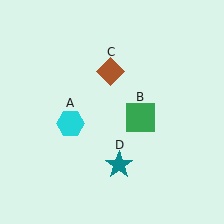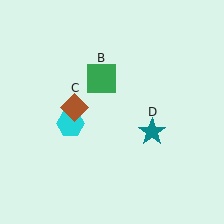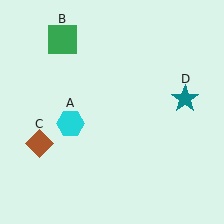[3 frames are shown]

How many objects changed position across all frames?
3 objects changed position: green square (object B), brown diamond (object C), teal star (object D).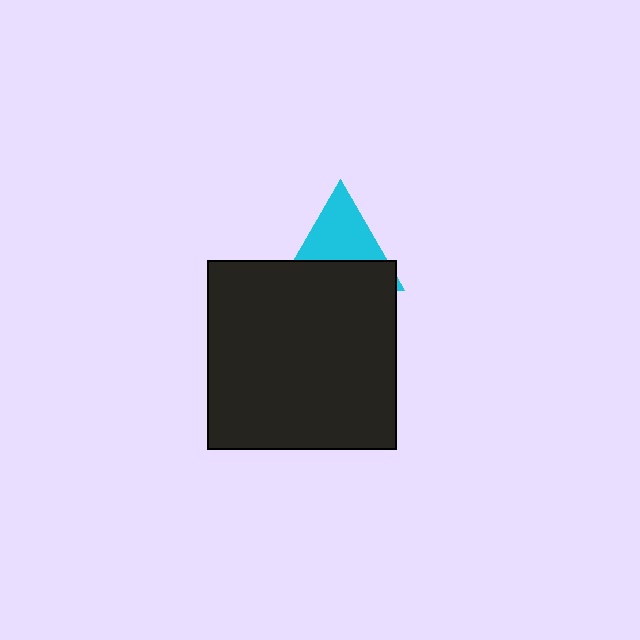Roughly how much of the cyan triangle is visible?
About half of it is visible (roughly 52%).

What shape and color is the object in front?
The object in front is a black square.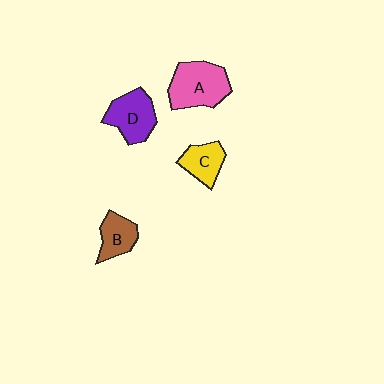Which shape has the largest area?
Shape A (pink).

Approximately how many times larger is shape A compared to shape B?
Approximately 1.8 times.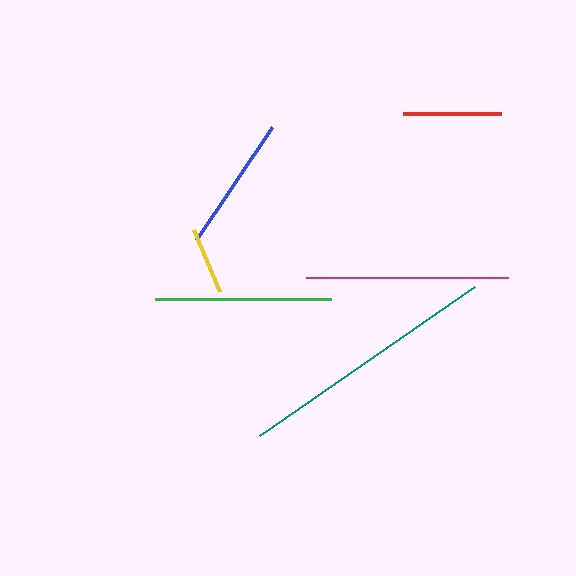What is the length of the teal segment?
The teal segment is approximately 261 pixels long.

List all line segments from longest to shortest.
From longest to shortest: teal, magenta, green, blue, red, yellow.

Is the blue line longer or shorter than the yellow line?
The blue line is longer than the yellow line.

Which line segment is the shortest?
The yellow line is the shortest at approximately 68 pixels.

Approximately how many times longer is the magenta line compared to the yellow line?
The magenta line is approximately 3.0 times the length of the yellow line.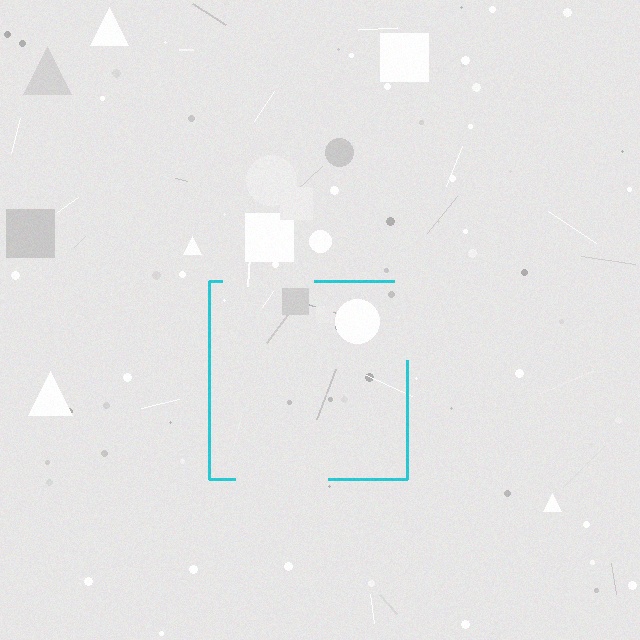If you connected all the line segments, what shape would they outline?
They would outline a square.